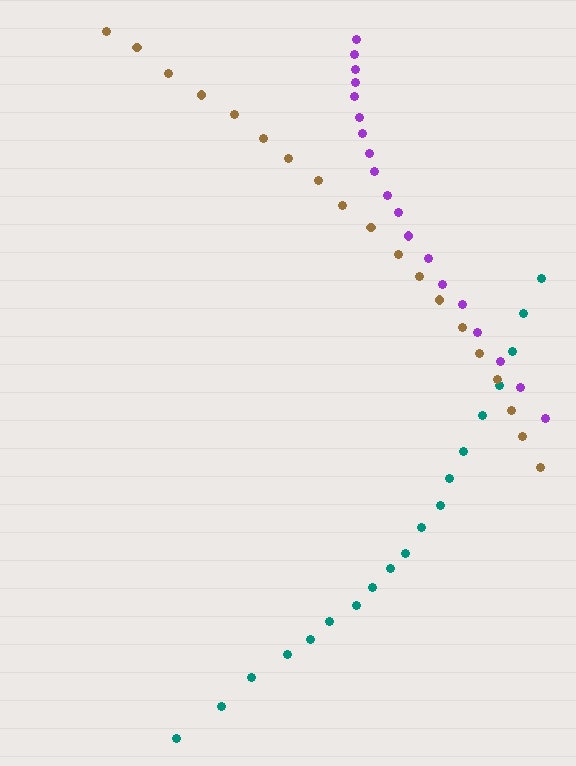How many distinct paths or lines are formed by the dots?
There are 3 distinct paths.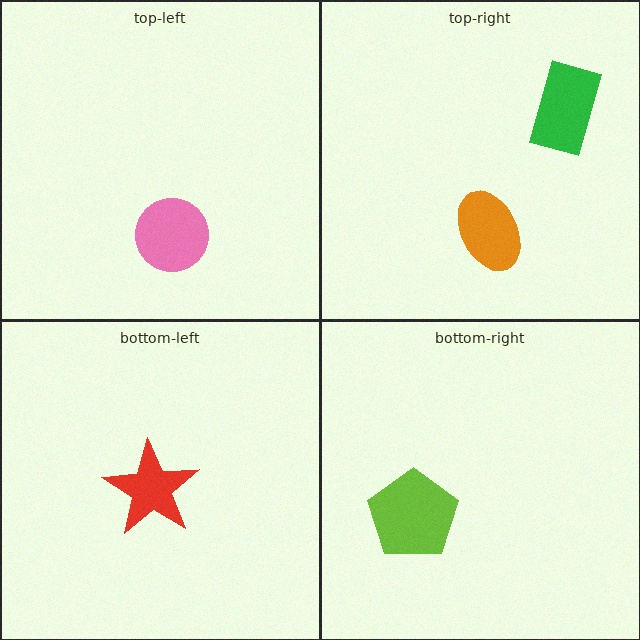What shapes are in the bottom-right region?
The lime pentagon.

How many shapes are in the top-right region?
2.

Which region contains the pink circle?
The top-left region.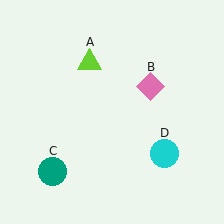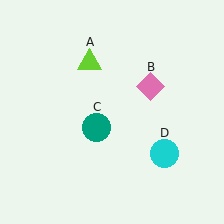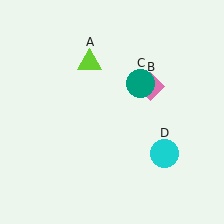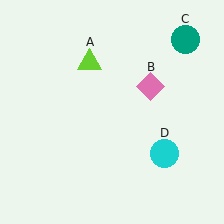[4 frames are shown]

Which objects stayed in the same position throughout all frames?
Lime triangle (object A) and pink diamond (object B) and cyan circle (object D) remained stationary.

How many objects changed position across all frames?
1 object changed position: teal circle (object C).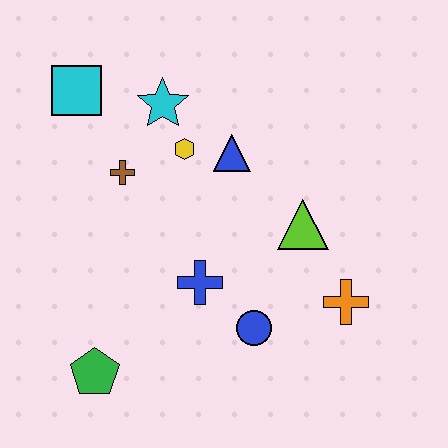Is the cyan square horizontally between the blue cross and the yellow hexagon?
No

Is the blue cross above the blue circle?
Yes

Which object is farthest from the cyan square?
The orange cross is farthest from the cyan square.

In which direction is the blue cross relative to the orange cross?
The blue cross is to the left of the orange cross.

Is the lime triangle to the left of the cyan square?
No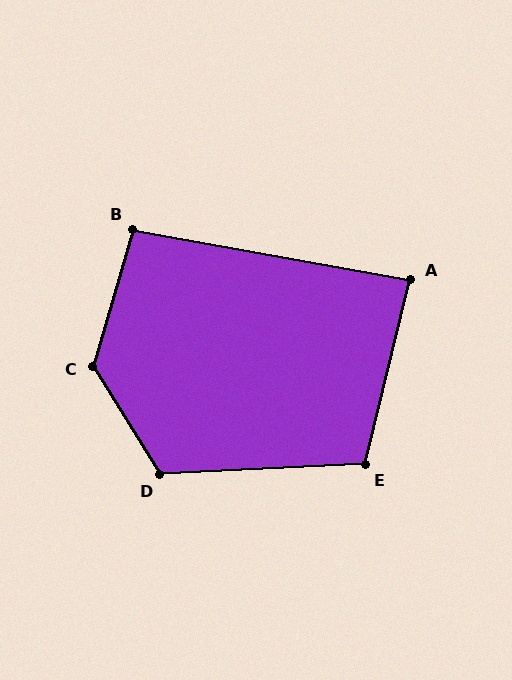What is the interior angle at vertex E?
Approximately 106 degrees (obtuse).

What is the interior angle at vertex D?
Approximately 119 degrees (obtuse).